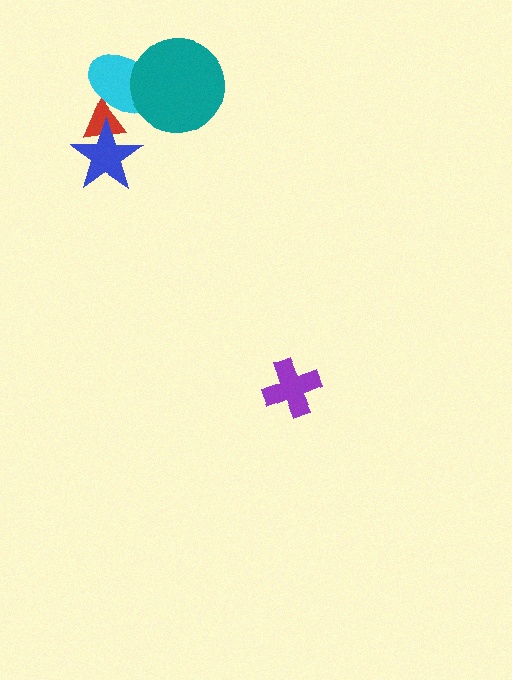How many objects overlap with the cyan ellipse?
2 objects overlap with the cyan ellipse.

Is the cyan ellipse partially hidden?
Yes, it is partially covered by another shape.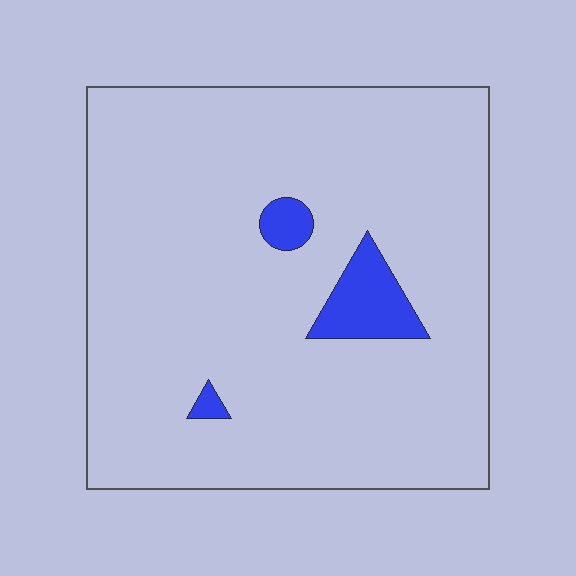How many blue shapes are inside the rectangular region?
3.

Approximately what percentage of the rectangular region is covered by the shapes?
Approximately 5%.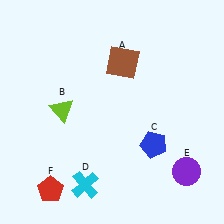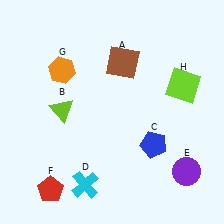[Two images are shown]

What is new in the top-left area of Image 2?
An orange hexagon (G) was added in the top-left area of Image 2.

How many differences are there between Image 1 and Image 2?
There are 2 differences between the two images.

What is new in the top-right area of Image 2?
A lime square (H) was added in the top-right area of Image 2.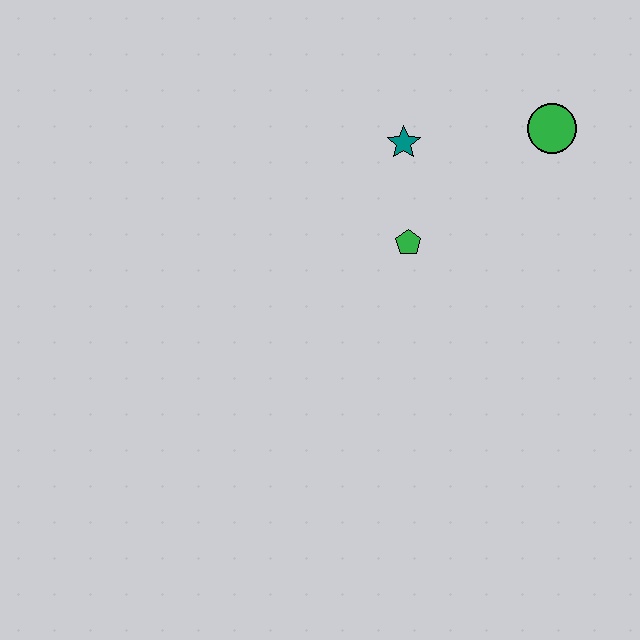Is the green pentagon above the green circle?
No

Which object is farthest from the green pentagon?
The green circle is farthest from the green pentagon.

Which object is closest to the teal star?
The green pentagon is closest to the teal star.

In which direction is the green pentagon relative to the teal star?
The green pentagon is below the teal star.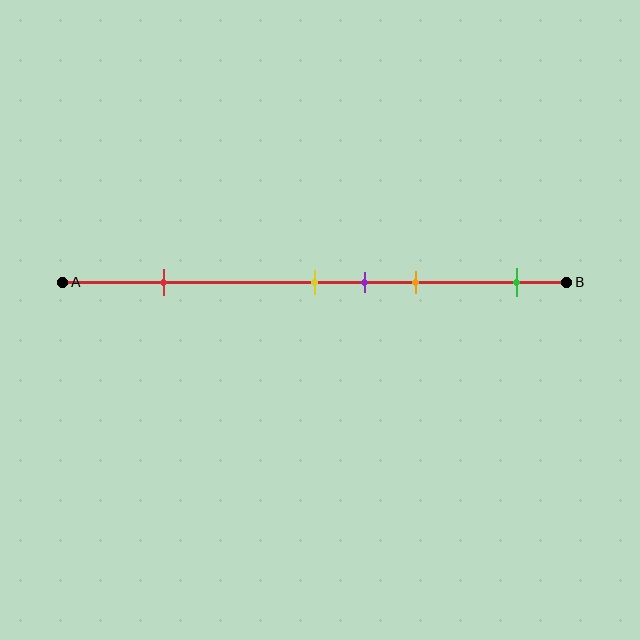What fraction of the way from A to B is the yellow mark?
The yellow mark is approximately 50% (0.5) of the way from A to B.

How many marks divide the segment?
There are 5 marks dividing the segment.